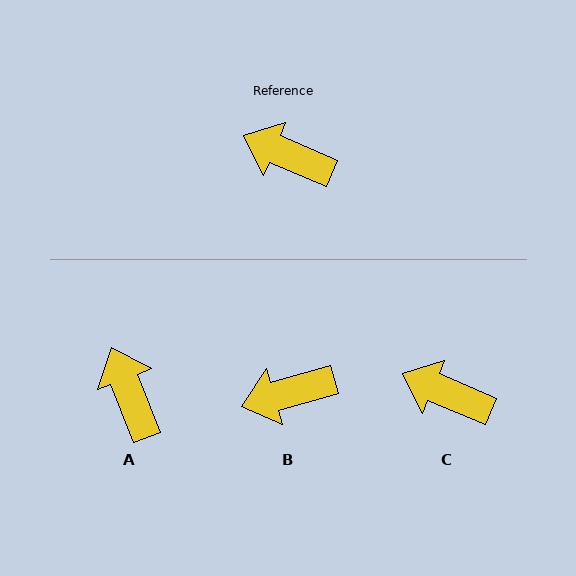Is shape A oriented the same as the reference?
No, it is off by about 46 degrees.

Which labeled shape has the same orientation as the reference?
C.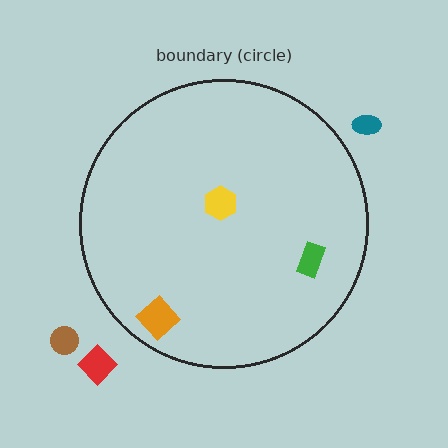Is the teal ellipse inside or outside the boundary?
Outside.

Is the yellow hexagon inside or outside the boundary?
Inside.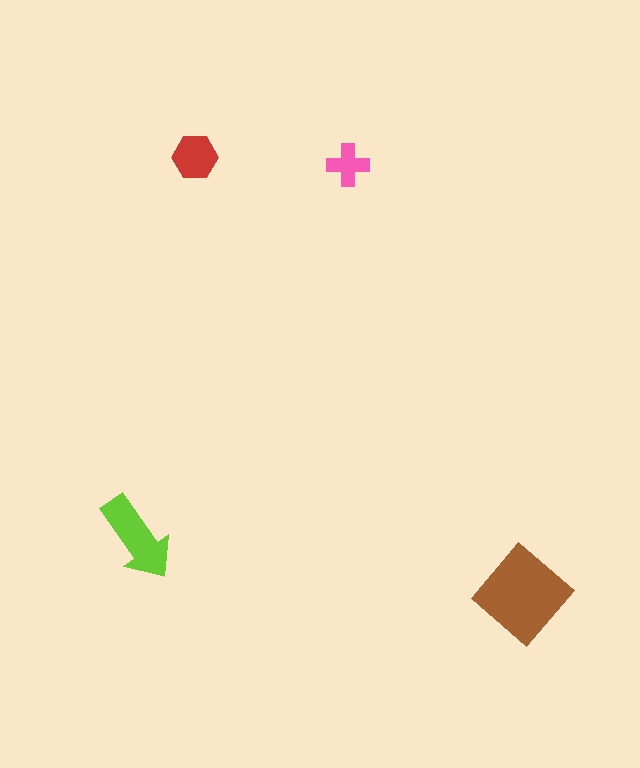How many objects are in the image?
There are 4 objects in the image.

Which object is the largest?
The brown diamond.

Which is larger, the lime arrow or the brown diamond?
The brown diamond.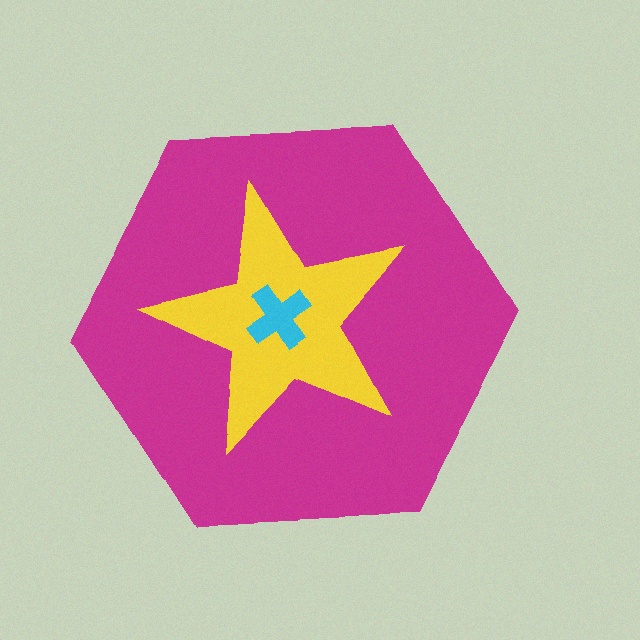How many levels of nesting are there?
3.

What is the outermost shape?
The magenta hexagon.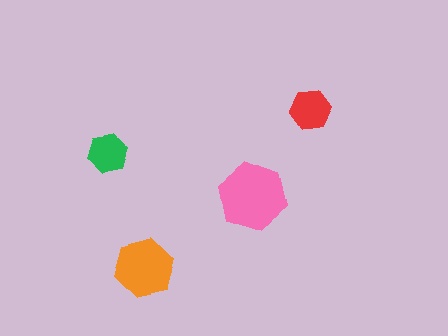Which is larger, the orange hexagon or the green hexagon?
The orange one.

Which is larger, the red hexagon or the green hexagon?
The red one.